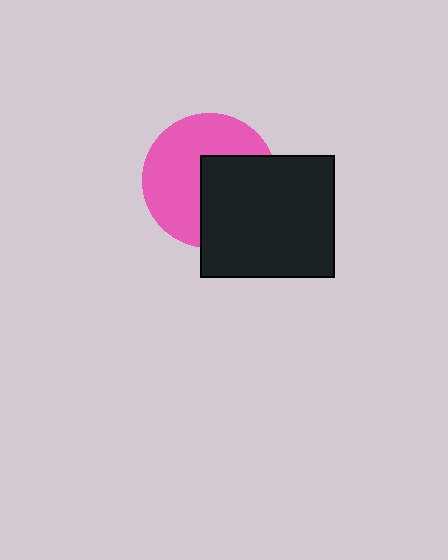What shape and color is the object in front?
The object in front is a black rectangle.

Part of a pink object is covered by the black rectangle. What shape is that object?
It is a circle.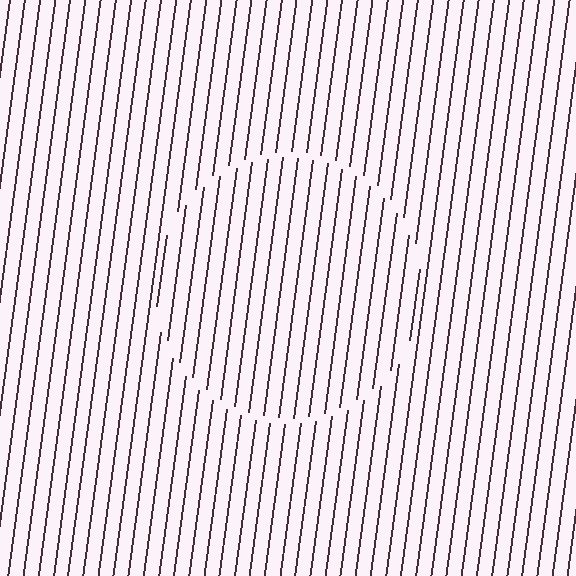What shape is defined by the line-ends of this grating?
An illusory circle. The interior of the shape contains the same grating, shifted by half a period — the contour is defined by the phase discontinuity where line-ends from the inner and outer gratings abut.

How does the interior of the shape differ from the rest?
The interior of the shape contains the same grating, shifted by half a period — the contour is defined by the phase discontinuity where line-ends from the inner and outer gratings abut.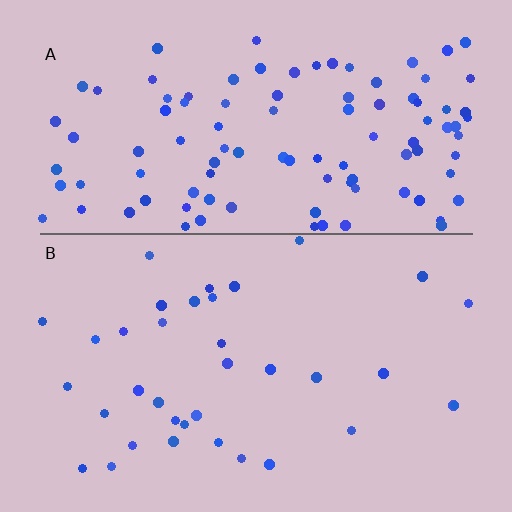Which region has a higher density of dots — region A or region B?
A (the top).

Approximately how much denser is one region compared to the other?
Approximately 2.9× — region A over region B.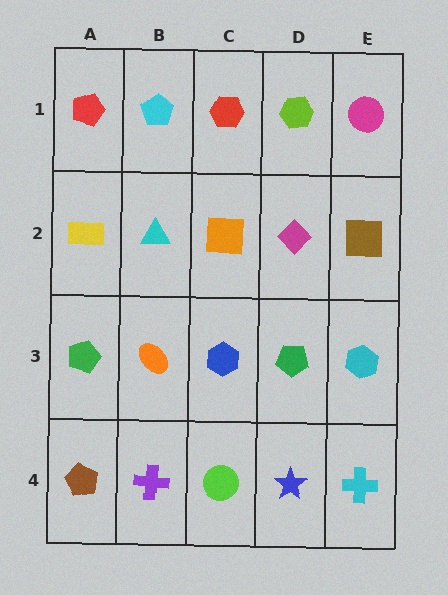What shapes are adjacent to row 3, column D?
A magenta diamond (row 2, column D), a blue star (row 4, column D), a blue hexagon (row 3, column C), a cyan hexagon (row 3, column E).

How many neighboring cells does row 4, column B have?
3.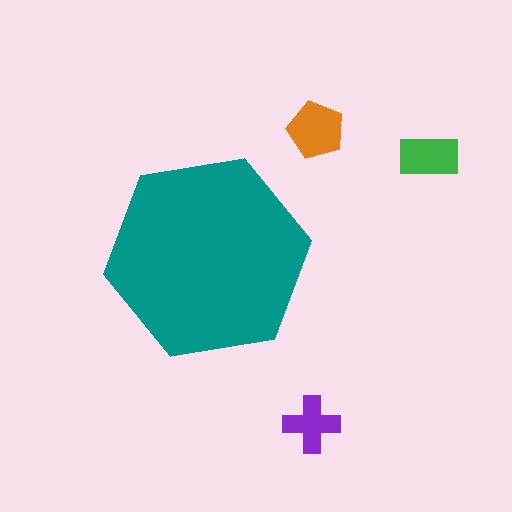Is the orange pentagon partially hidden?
No, the orange pentagon is fully visible.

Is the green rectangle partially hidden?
No, the green rectangle is fully visible.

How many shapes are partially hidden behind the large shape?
0 shapes are partially hidden.